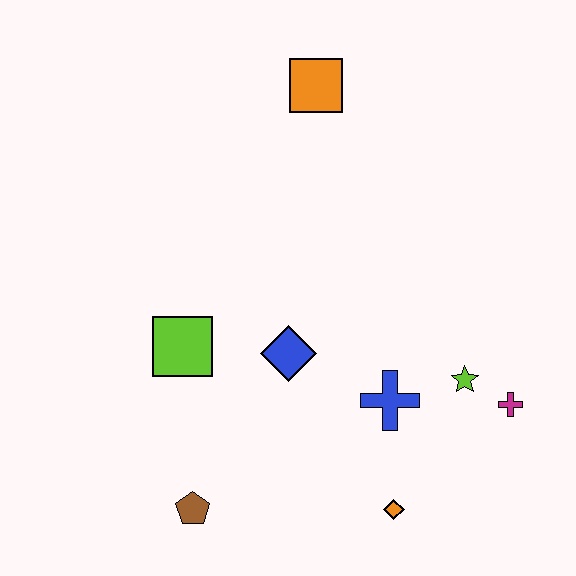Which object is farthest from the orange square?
The brown pentagon is farthest from the orange square.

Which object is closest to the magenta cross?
The lime star is closest to the magenta cross.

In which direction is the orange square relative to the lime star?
The orange square is above the lime star.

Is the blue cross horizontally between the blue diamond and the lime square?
No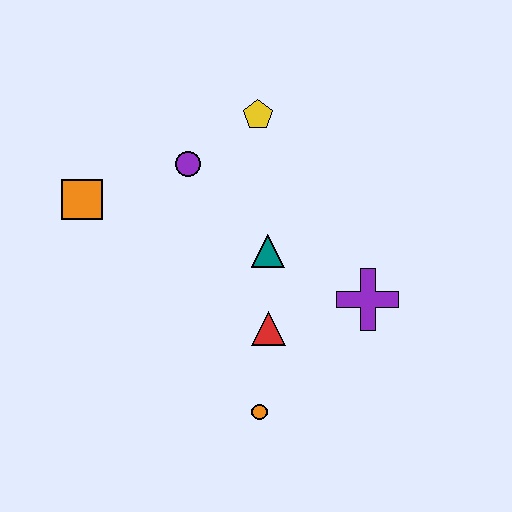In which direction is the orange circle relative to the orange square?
The orange circle is below the orange square.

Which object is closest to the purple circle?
The yellow pentagon is closest to the purple circle.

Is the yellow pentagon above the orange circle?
Yes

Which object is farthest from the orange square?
The purple cross is farthest from the orange square.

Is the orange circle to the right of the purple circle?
Yes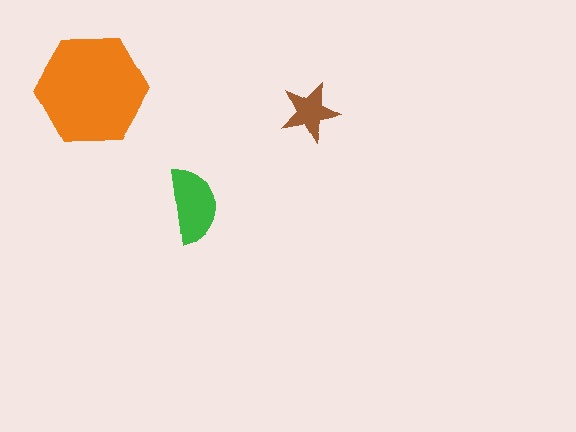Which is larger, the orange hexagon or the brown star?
The orange hexagon.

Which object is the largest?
The orange hexagon.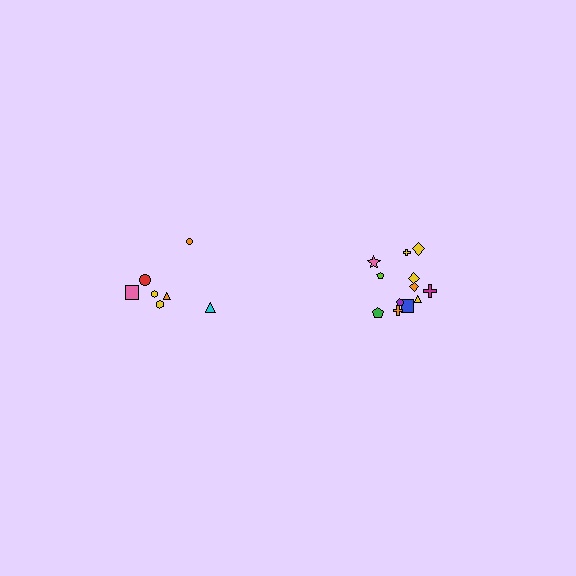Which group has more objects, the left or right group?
The right group.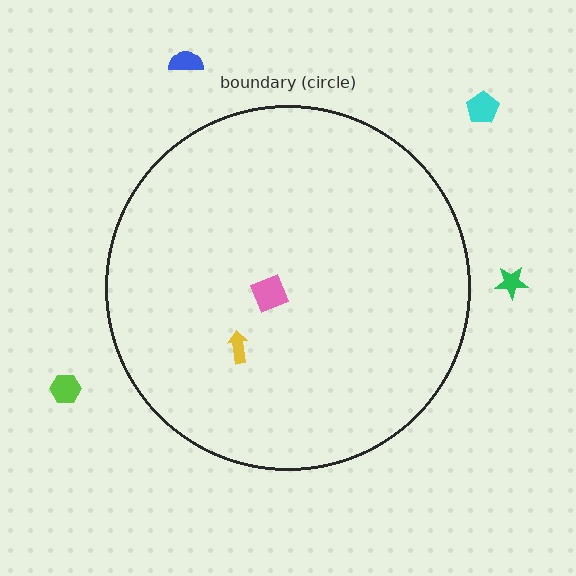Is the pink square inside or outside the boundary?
Inside.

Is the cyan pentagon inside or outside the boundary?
Outside.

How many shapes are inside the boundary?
2 inside, 4 outside.